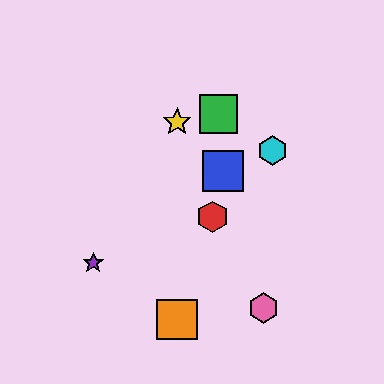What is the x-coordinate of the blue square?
The blue square is at x≈223.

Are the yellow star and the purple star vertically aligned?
No, the yellow star is at x≈177 and the purple star is at x≈93.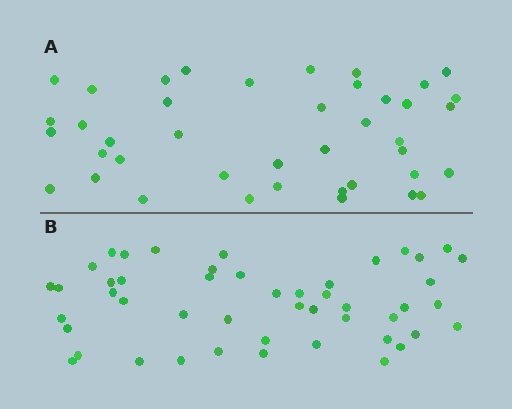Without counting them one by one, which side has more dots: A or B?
Region B (the bottom region) has more dots.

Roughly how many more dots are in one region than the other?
Region B has roughly 8 or so more dots than region A.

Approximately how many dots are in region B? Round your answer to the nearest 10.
About 50 dots. (The exact count is 48, which rounds to 50.)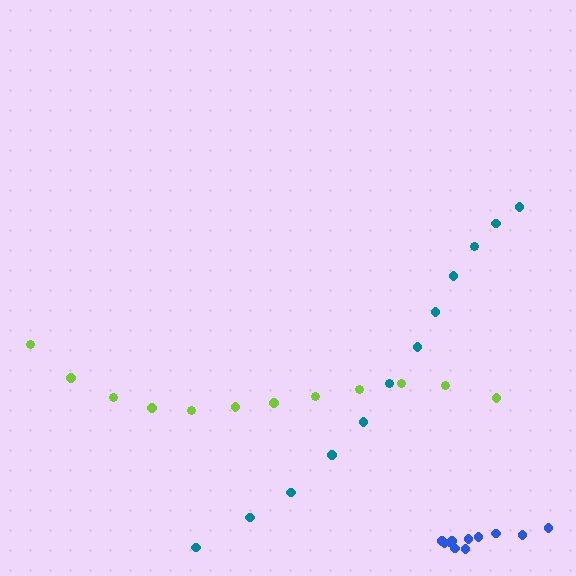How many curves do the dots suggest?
There are 3 distinct paths.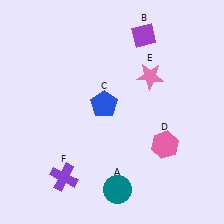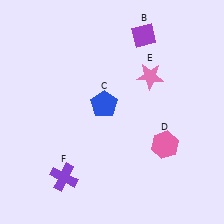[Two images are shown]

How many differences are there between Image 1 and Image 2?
There is 1 difference between the two images.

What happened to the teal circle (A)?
The teal circle (A) was removed in Image 2. It was in the bottom-right area of Image 1.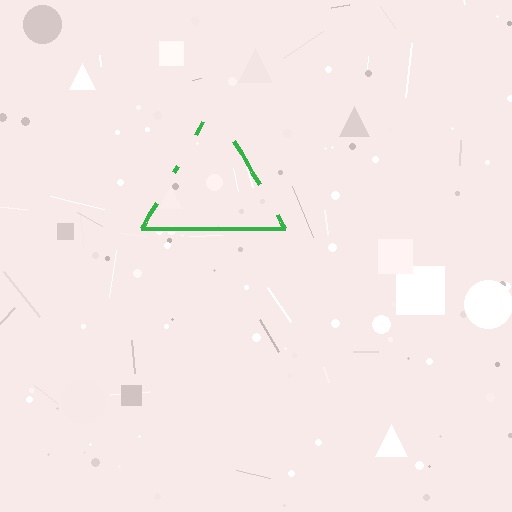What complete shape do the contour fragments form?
The contour fragments form a triangle.